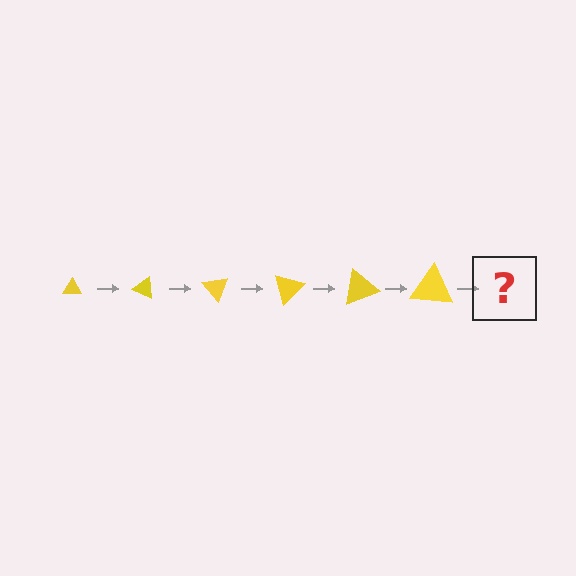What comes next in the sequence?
The next element should be a triangle, larger than the previous one and rotated 150 degrees from the start.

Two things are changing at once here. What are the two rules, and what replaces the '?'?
The two rules are that the triangle grows larger each step and it rotates 25 degrees each step. The '?' should be a triangle, larger than the previous one and rotated 150 degrees from the start.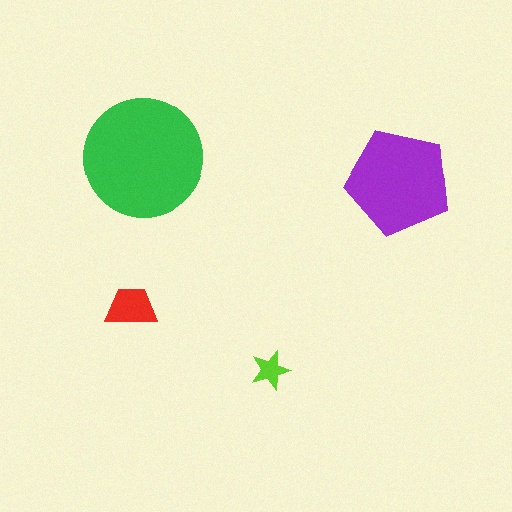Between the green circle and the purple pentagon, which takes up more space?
The green circle.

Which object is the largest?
The green circle.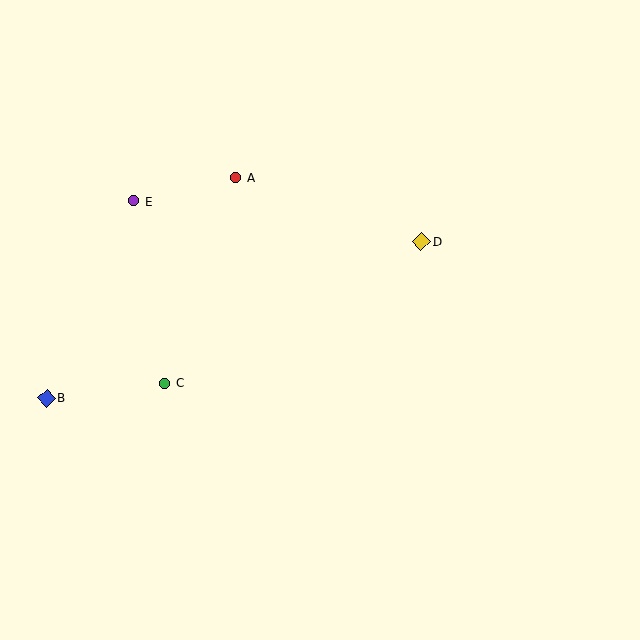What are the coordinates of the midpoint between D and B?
The midpoint between D and B is at (234, 320).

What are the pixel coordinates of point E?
Point E is at (134, 201).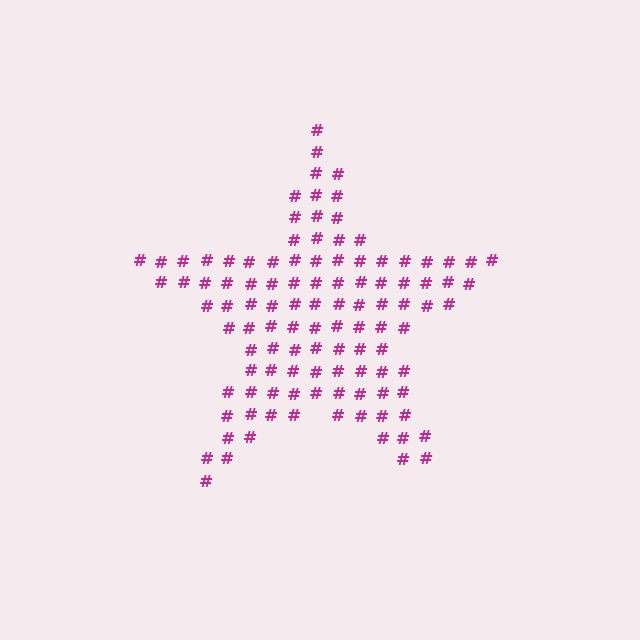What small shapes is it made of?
It is made of small hash symbols.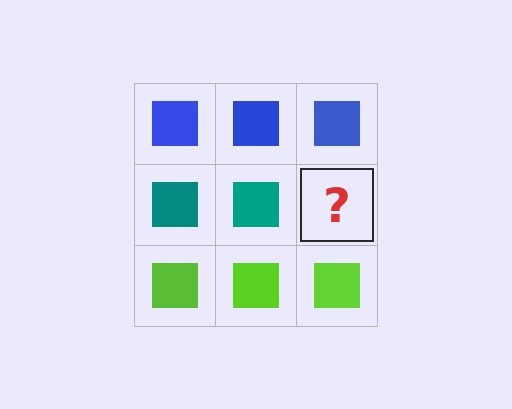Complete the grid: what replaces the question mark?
The question mark should be replaced with a teal square.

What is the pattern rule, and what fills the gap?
The rule is that each row has a consistent color. The gap should be filled with a teal square.